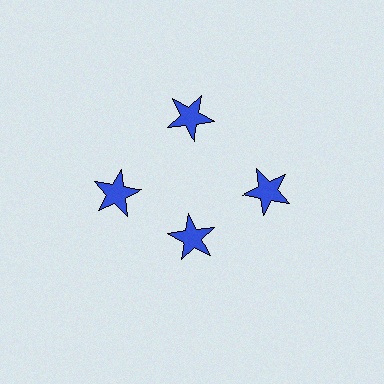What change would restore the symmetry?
The symmetry would be restored by moving it outward, back onto the ring so that all 4 stars sit at equal angles and equal distance from the center.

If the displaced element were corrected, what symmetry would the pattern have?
It would have 4-fold rotational symmetry — the pattern would map onto itself every 90 degrees.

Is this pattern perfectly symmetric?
No. The 4 blue stars are arranged in a ring, but one element near the 6 o'clock position is pulled inward toward the center, breaking the 4-fold rotational symmetry.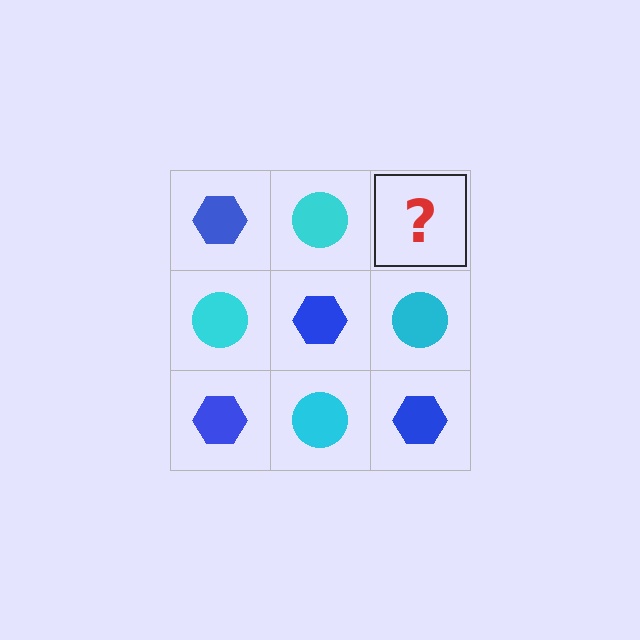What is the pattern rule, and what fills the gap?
The rule is that it alternates blue hexagon and cyan circle in a checkerboard pattern. The gap should be filled with a blue hexagon.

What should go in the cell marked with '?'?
The missing cell should contain a blue hexagon.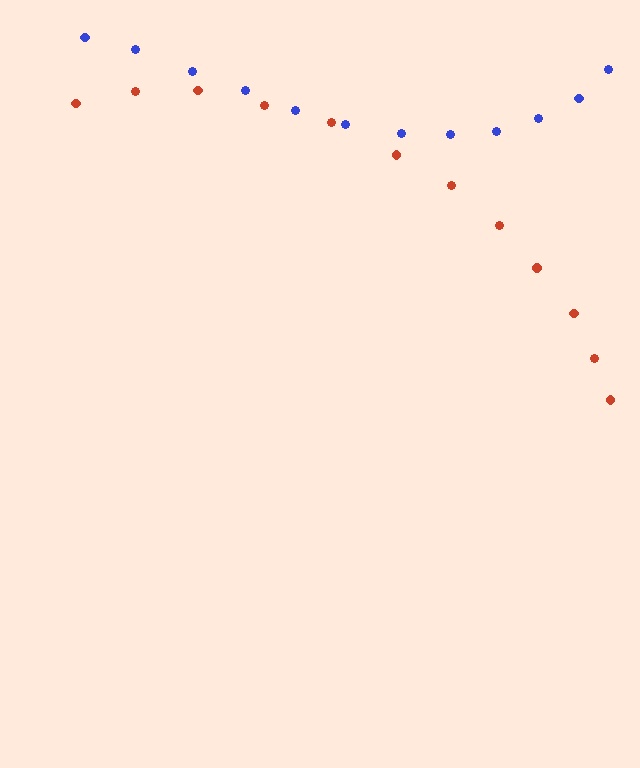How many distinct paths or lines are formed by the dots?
There are 2 distinct paths.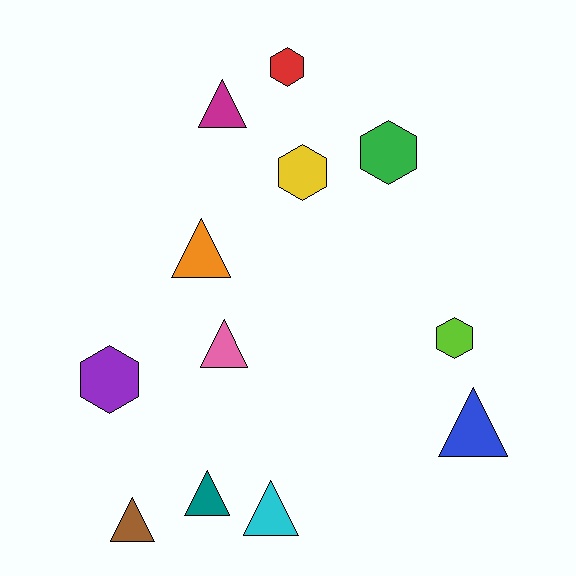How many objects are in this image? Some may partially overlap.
There are 12 objects.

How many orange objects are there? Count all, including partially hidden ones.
There is 1 orange object.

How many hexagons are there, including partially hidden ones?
There are 5 hexagons.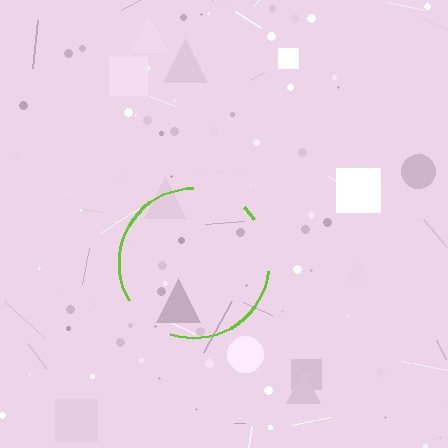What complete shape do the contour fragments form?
The contour fragments form a circle.